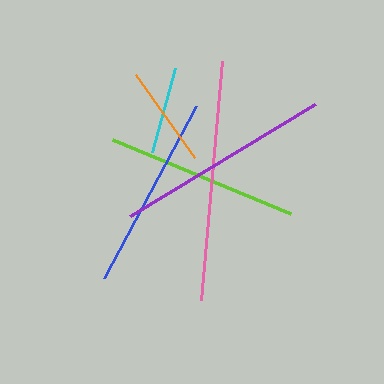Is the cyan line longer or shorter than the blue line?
The blue line is longer than the cyan line.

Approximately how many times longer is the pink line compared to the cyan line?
The pink line is approximately 2.8 times the length of the cyan line.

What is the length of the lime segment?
The lime segment is approximately 193 pixels long.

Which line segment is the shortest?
The cyan line is the shortest at approximately 87 pixels.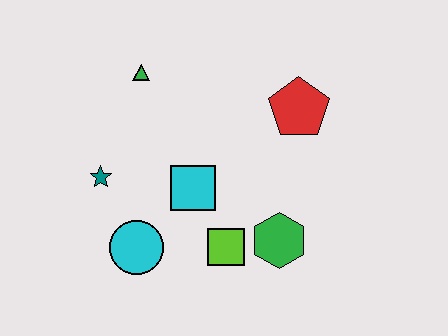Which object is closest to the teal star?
The cyan circle is closest to the teal star.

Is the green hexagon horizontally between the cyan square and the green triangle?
No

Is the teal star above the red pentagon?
No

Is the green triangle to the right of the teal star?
Yes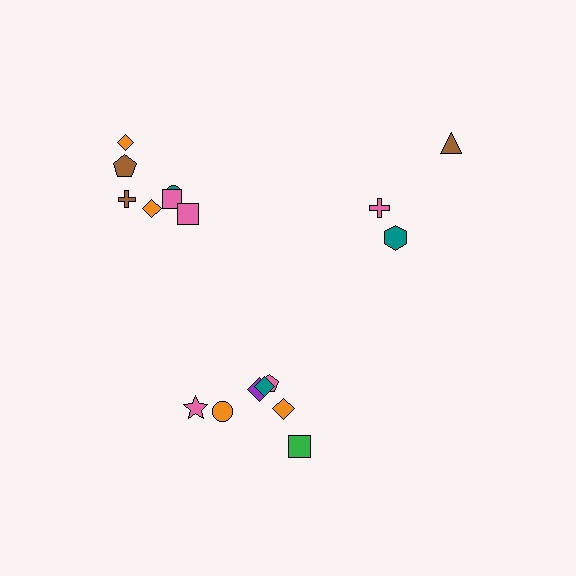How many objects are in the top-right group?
There are 3 objects.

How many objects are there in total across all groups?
There are 17 objects.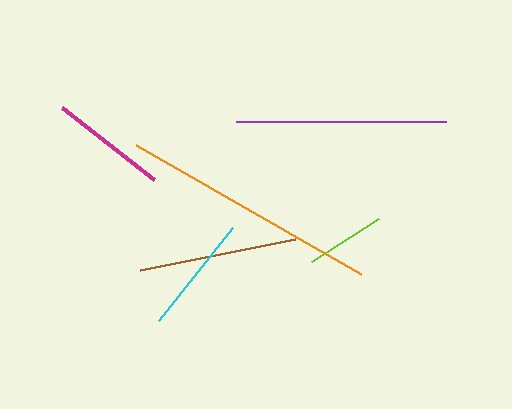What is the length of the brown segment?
The brown segment is approximately 158 pixels long.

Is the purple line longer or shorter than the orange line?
The orange line is longer than the purple line.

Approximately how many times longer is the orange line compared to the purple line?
The orange line is approximately 1.2 times the length of the purple line.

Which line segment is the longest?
The orange line is the longest at approximately 260 pixels.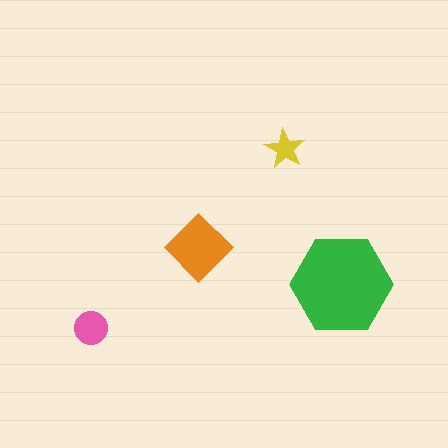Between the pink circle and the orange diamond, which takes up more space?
The orange diamond.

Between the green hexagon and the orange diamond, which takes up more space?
The green hexagon.